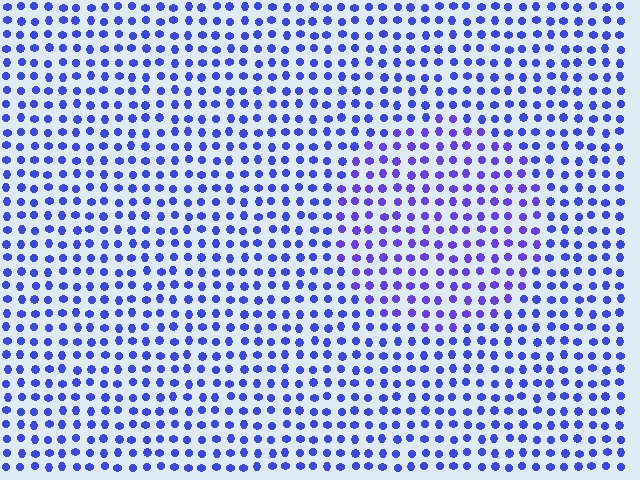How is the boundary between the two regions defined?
The boundary is defined purely by a slight shift in hue (about 19 degrees). Spacing, size, and orientation are identical on both sides.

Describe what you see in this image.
The image is filled with small blue elements in a uniform arrangement. A circle-shaped region is visible where the elements are tinted to a slightly different hue, forming a subtle color boundary.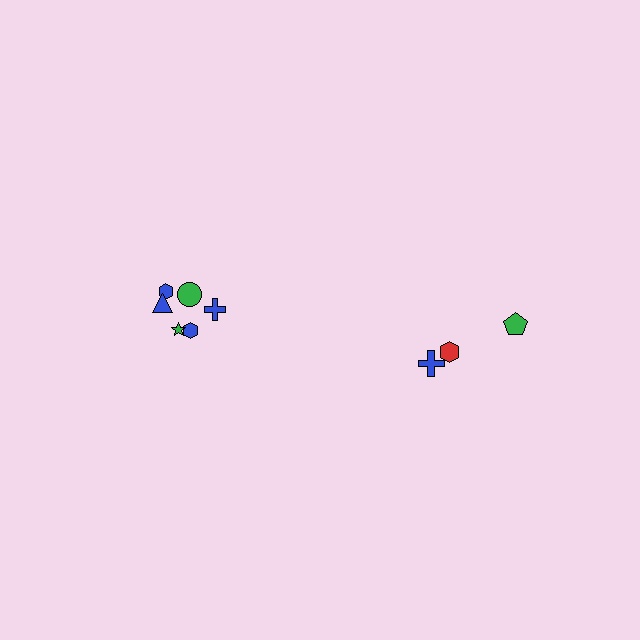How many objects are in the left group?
There are 6 objects.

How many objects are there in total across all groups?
There are 9 objects.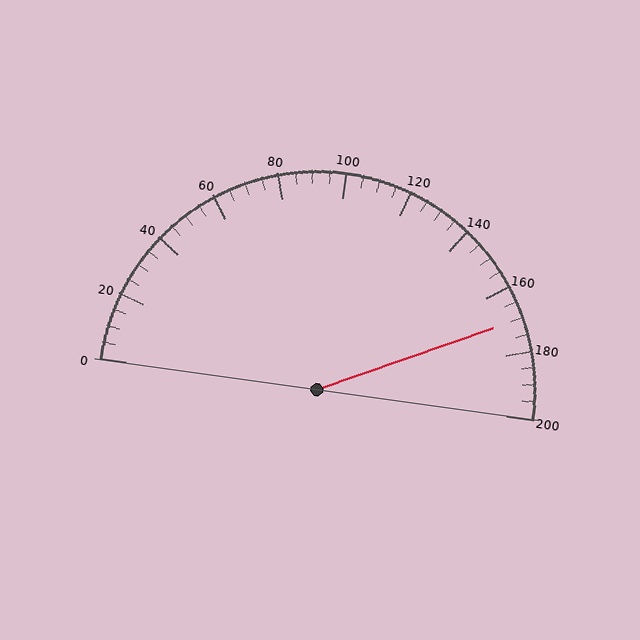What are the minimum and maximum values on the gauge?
The gauge ranges from 0 to 200.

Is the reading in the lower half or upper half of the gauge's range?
The reading is in the upper half of the range (0 to 200).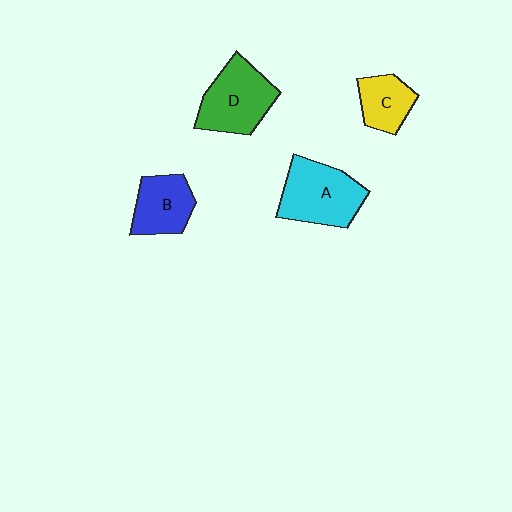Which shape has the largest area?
Shape A (cyan).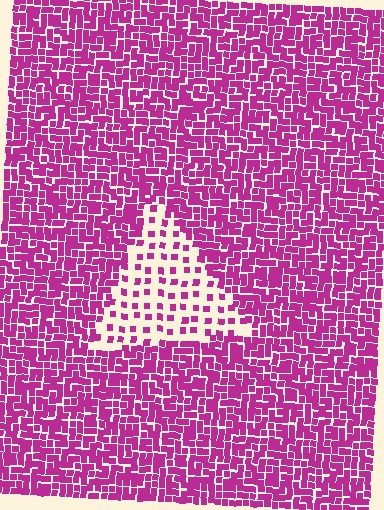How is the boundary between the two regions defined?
The boundary is defined by a change in element density (approximately 2.9x ratio). All elements are the same color, size, and shape.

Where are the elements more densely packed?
The elements are more densely packed outside the triangle boundary.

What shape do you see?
I see a triangle.